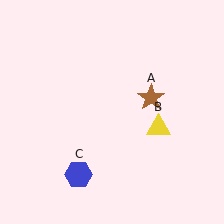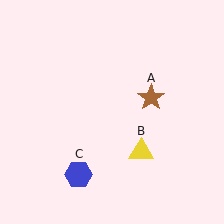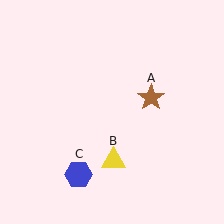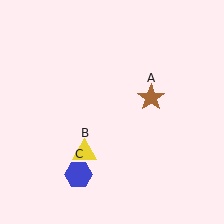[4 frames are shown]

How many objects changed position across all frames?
1 object changed position: yellow triangle (object B).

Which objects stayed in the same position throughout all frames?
Brown star (object A) and blue hexagon (object C) remained stationary.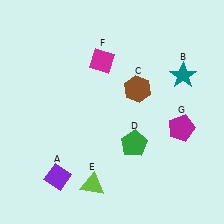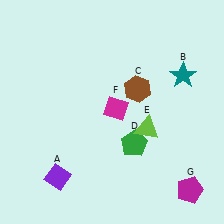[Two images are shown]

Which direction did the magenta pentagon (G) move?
The magenta pentagon (G) moved down.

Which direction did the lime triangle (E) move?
The lime triangle (E) moved up.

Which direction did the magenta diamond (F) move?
The magenta diamond (F) moved down.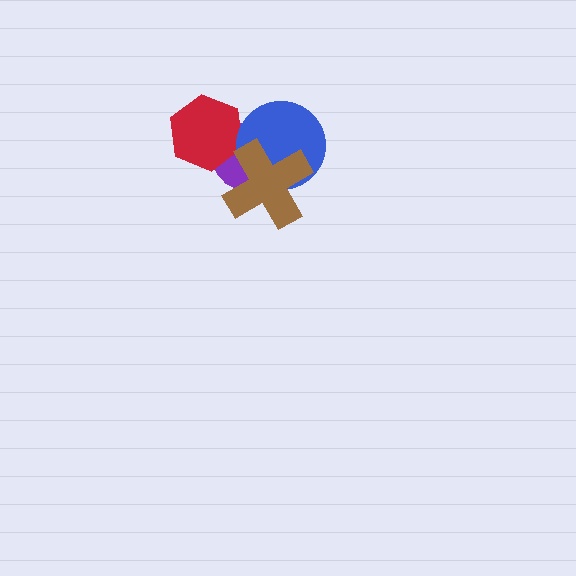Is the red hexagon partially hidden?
No, no other shape covers it.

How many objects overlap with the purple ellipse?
3 objects overlap with the purple ellipse.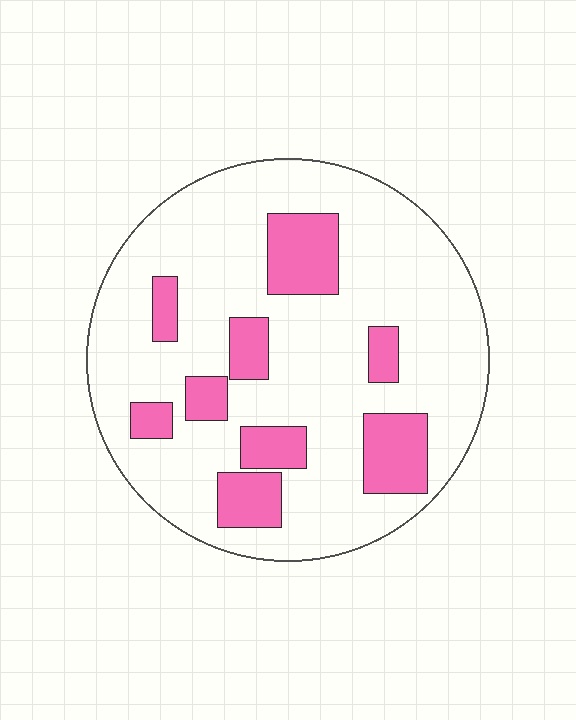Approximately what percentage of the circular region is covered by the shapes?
Approximately 20%.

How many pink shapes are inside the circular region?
9.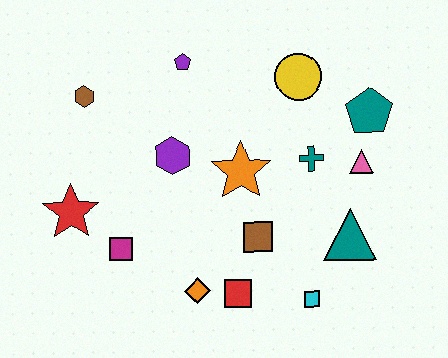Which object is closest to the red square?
The orange diamond is closest to the red square.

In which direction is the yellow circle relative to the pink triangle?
The yellow circle is above the pink triangle.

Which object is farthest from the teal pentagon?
The red star is farthest from the teal pentagon.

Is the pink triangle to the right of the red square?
Yes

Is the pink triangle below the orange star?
No